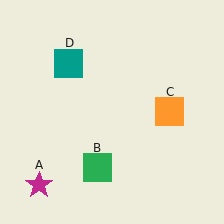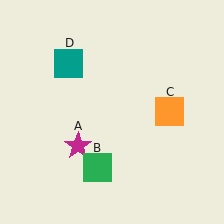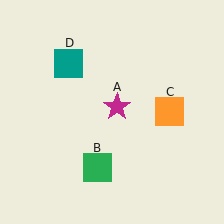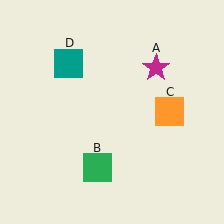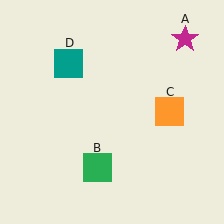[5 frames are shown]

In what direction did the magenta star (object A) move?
The magenta star (object A) moved up and to the right.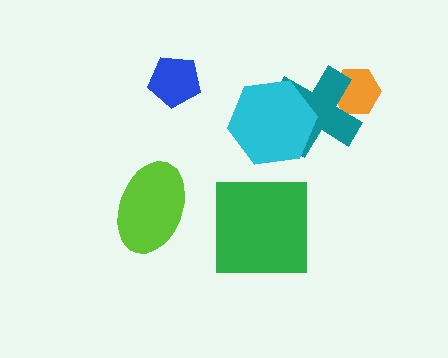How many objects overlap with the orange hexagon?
1 object overlaps with the orange hexagon.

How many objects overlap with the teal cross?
2 objects overlap with the teal cross.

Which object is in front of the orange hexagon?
The teal cross is in front of the orange hexagon.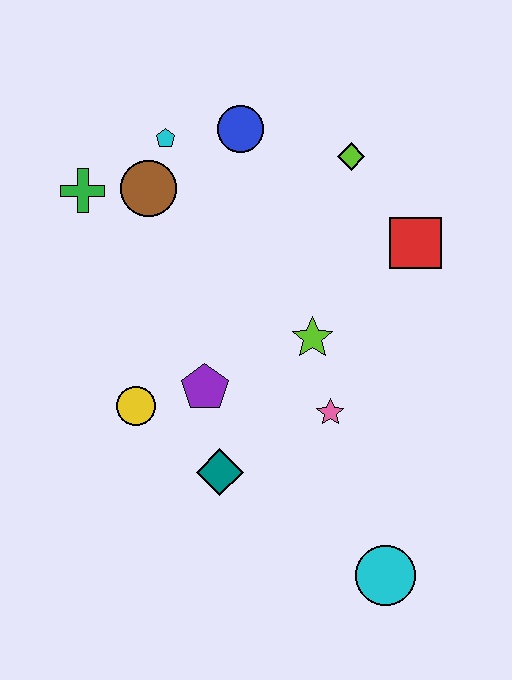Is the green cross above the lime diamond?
No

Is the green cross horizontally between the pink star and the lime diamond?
No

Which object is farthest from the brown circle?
The cyan circle is farthest from the brown circle.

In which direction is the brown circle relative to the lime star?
The brown circle is to the left of the lime star.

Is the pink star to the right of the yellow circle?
Yes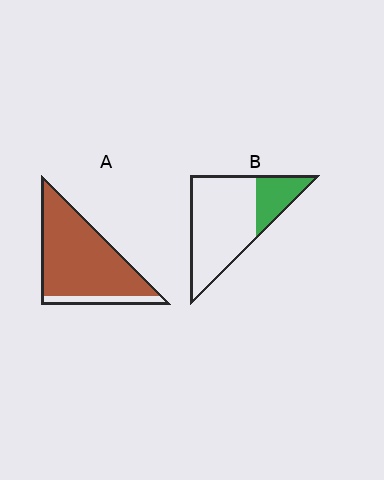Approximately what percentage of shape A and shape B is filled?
A is approximately 85% and B is approximately 25%.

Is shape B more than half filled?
No.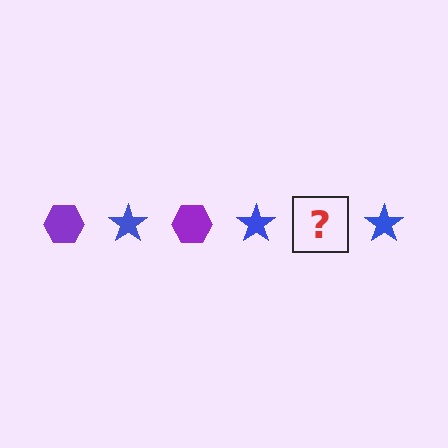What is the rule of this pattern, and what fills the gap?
The rule is that the pattern alternates between purple hexagon and blue star. The gap should be filled with a purple hexagon.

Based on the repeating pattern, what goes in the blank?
The blank should be a purple hexagon.